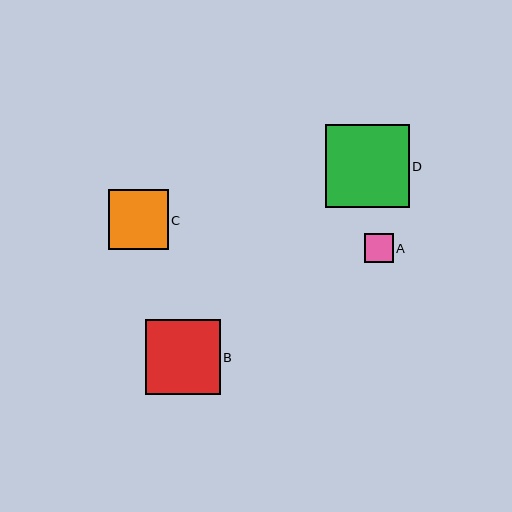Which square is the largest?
Square D is the largest with a size of approximately 83 pixels.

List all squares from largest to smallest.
From largest to smallest: D, B, C, A.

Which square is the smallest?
Square A is the smallest with a size of approximately 29 pixels.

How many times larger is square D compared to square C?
Square D is approximately 1.4 times the size of square C.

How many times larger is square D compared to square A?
Square D is approximately 2.9 times the size of square A.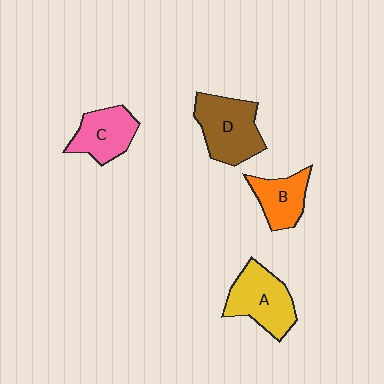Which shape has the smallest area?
Shape B (orange).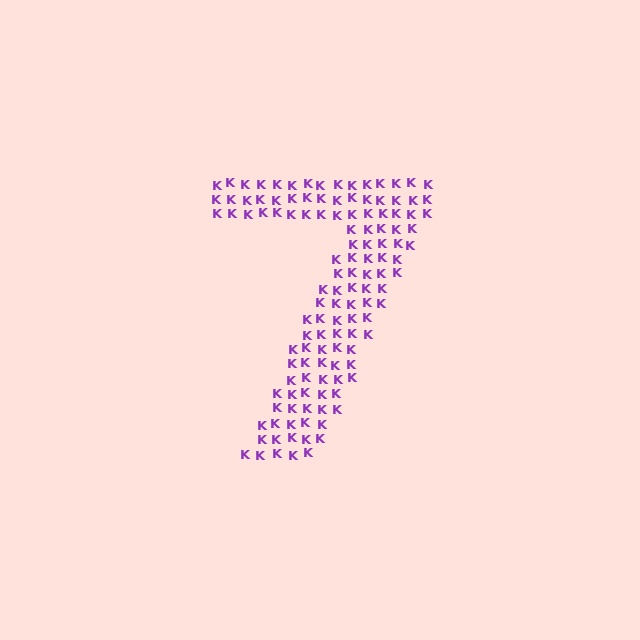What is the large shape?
The large shape is the digit 7.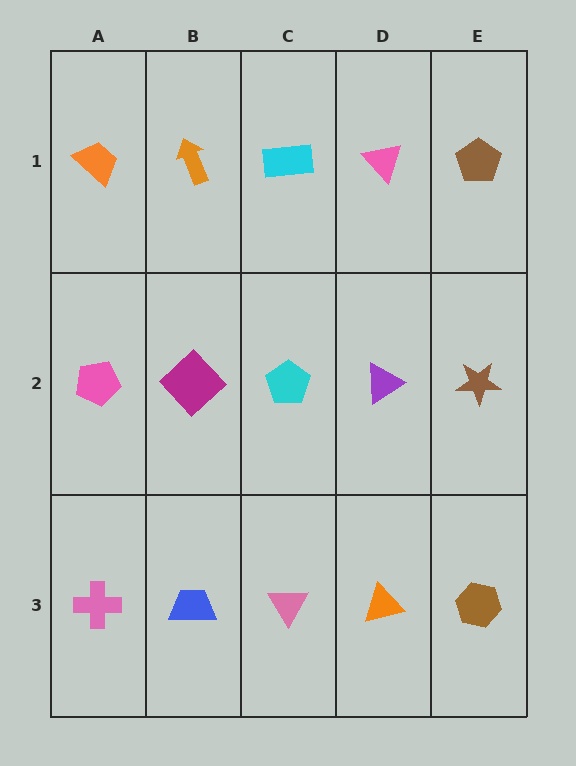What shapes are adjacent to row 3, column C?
A cyan pentagon (row 2, column C), a blue trapezoid (row 3, column B), an orange triangle (row 3, column D).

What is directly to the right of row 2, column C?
A purple triangle.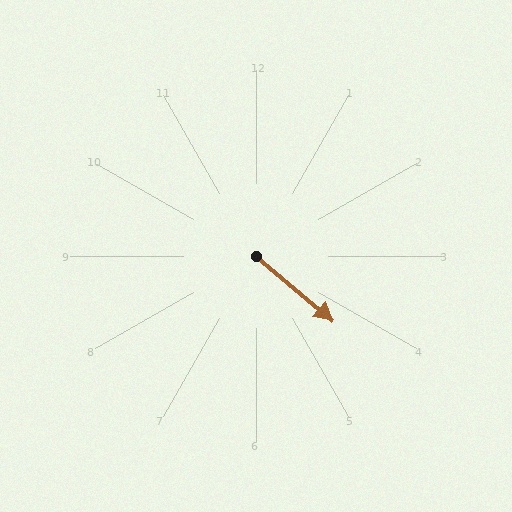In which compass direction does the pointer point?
Southeast.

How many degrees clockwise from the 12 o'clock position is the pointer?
Approximately 130 degrees.